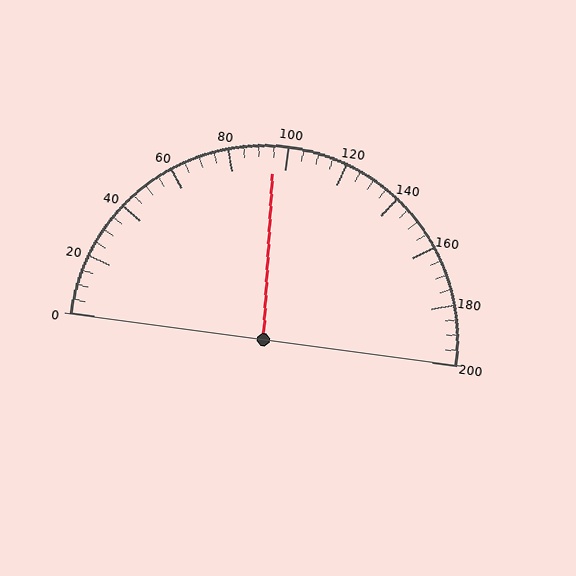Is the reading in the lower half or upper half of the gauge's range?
The reading is in the lower half of the range (0 to 200).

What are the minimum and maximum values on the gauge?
The gauge ranges from 0 to 200.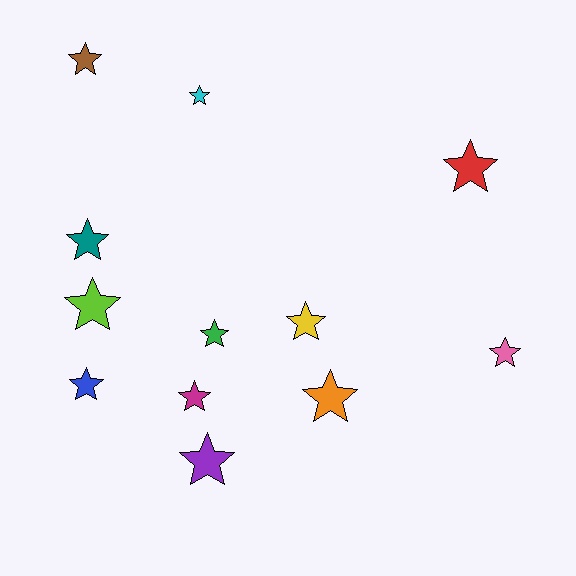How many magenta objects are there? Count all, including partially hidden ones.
There is 1 magenta object.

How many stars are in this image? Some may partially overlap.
There are 12 stars.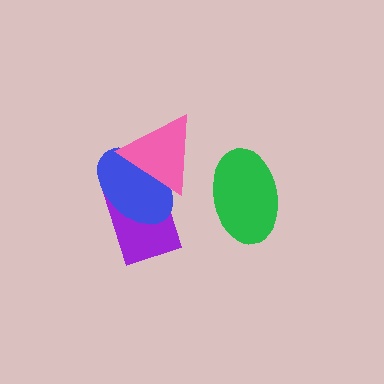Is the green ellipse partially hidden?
No, no other shape covers it.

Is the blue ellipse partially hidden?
Yes, it is partially covered by another shape.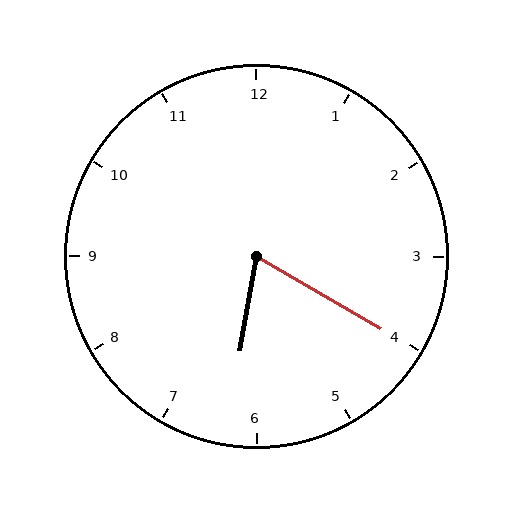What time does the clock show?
6:20.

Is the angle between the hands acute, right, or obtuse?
It is acute.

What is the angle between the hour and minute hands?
Approximately 70 degrees.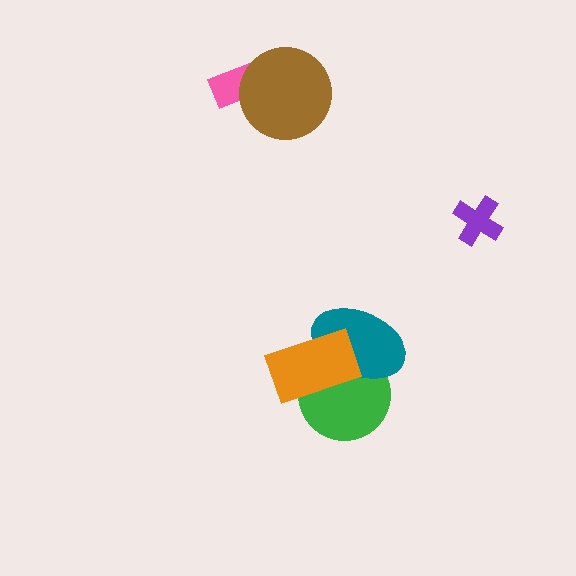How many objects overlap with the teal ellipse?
2 objects overlap with the teal ellipse.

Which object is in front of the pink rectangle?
The brown circle is in front of the pink rectangle.